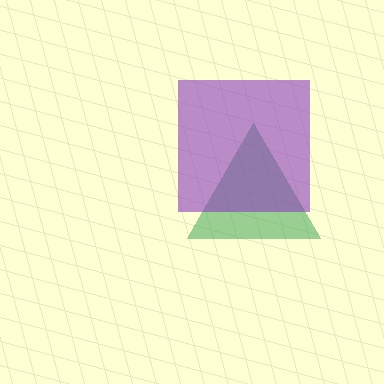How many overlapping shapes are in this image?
There are 2 overlapping shapes in the image.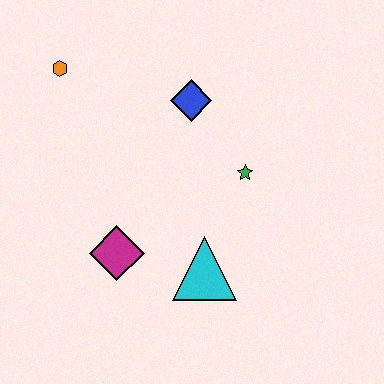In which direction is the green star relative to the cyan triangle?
The green star is above the cyan triangle.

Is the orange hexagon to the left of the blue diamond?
Yes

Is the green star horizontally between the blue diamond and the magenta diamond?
No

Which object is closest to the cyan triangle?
The magenta diamond is closest to the cyan triangle.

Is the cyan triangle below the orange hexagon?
Yes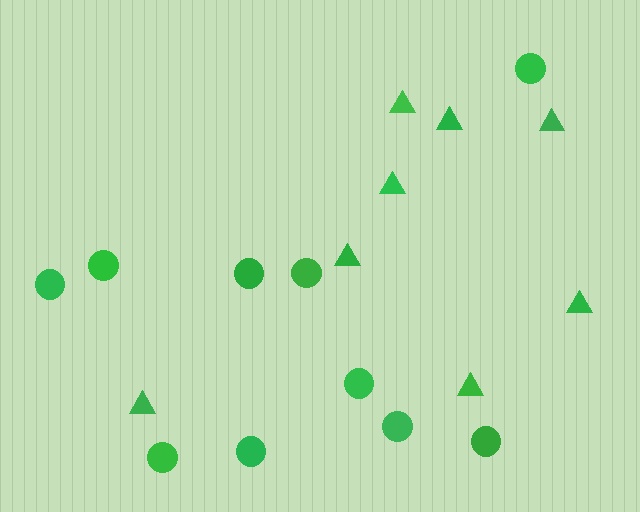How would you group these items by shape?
There are 2 groups: one group of triangles (8) and one group of circles (10).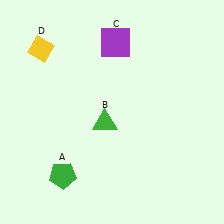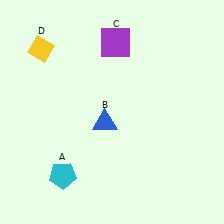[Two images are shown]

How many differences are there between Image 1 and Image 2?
There are 2 differences between the two images.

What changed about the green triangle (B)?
In Image 1, B is green. In Image 2, it changed to blue.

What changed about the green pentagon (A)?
In Image 1, A is green. In Image 2, it changed to cyan.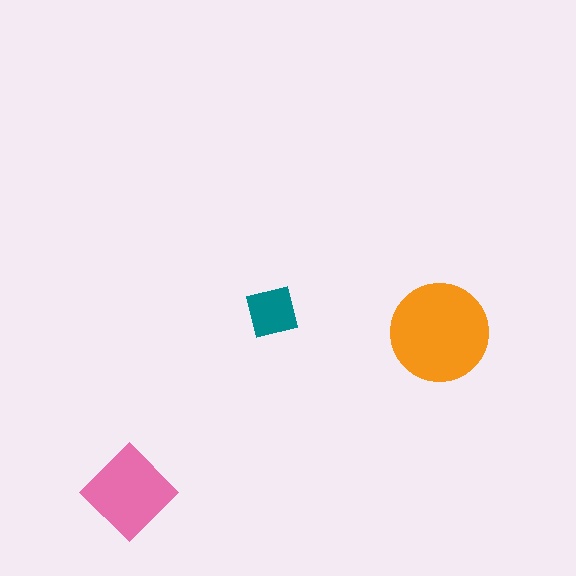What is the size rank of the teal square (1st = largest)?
3rd.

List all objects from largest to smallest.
The orange circle, the pink diamond, the teal square.